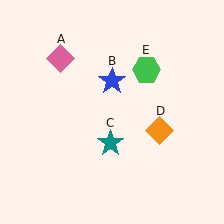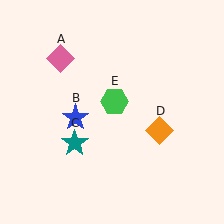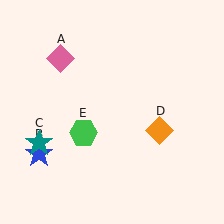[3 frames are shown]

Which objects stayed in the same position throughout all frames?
Pink diamond (object A) and orange diamond (object D) remained stationary.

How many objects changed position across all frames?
3 objects changed position: blue star (object B), teal star (object C), green hexagon (object E).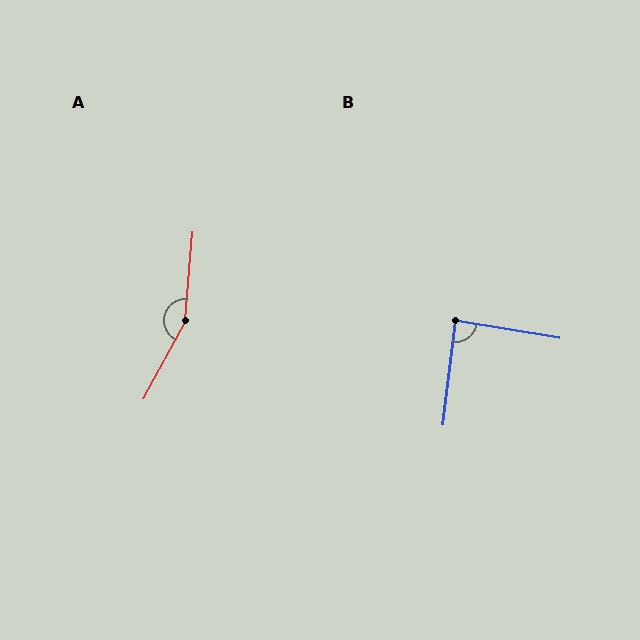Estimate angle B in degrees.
Approximately 87 degrees.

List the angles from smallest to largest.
B (87°), A (156°).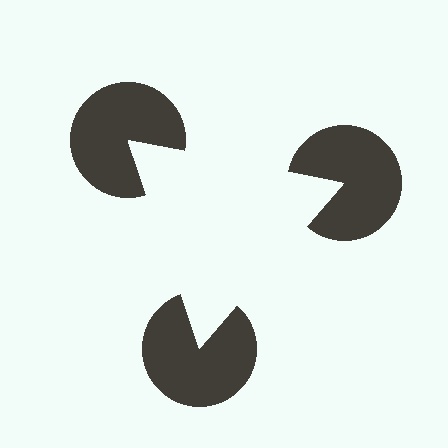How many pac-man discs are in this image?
There are 3 — one at each vertex of the illusory triangle.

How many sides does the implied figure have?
3 sides.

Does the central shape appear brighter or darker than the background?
It typically appears slightly brighter than the background, even though no actual brightness change is drawn.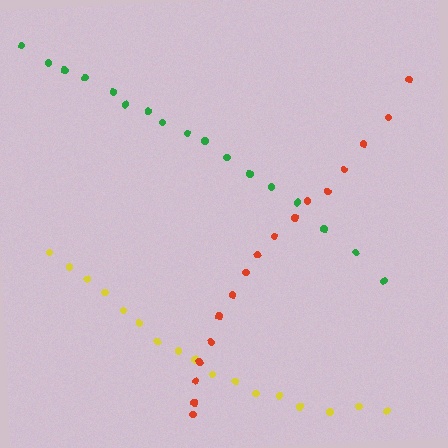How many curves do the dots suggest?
There are 3 distinct paths.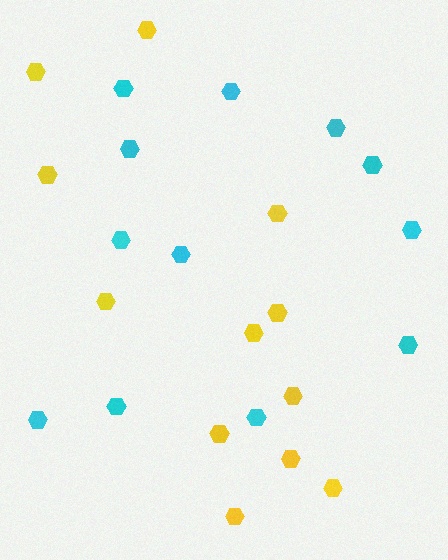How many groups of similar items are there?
There are 2 groups: one group of yellow hexagons (12) and one group of cyan hexagons (12).